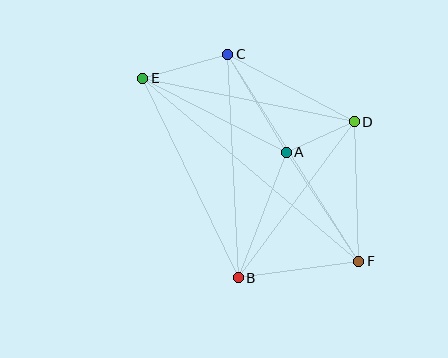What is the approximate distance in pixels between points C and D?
The distance between C and D is approximately 143 pixels.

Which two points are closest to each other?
Points A and D are closest to each other.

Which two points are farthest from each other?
Points E and F are farthest from each other.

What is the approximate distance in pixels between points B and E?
The distance between B and E is approximately 221 pixels.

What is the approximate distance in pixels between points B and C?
The distance between B and C is approximately 224 pixels.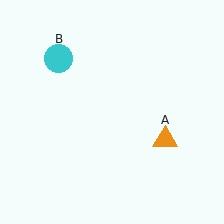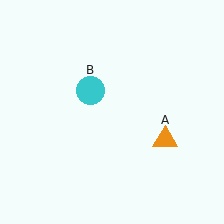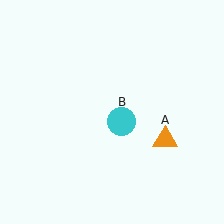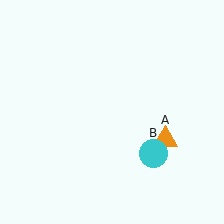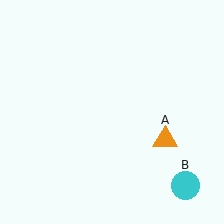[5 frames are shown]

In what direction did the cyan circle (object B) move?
The cyan circle (object B) moved down and to the right.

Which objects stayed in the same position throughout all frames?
Orange triangle (object A) remained stationary.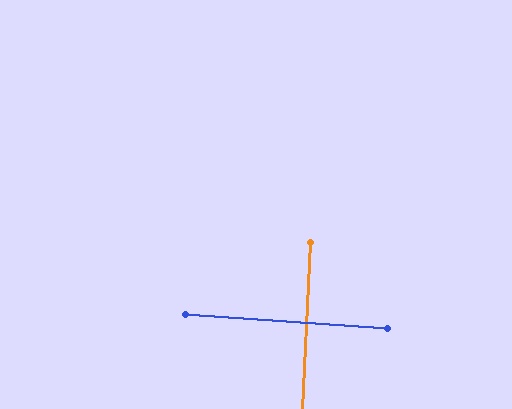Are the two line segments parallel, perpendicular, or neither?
Perpendicular — they meet at approximately 89°.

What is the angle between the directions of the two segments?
Approximately 89 degrees.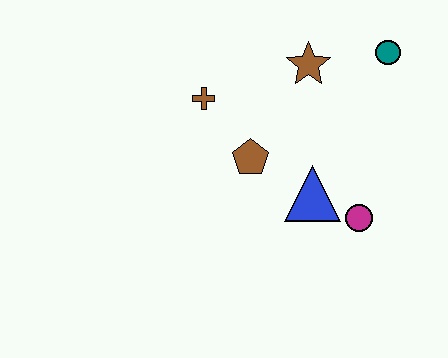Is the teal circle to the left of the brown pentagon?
No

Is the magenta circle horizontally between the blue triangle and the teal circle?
Yes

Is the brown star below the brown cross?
No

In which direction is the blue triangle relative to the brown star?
The blue triangle is below the brown star.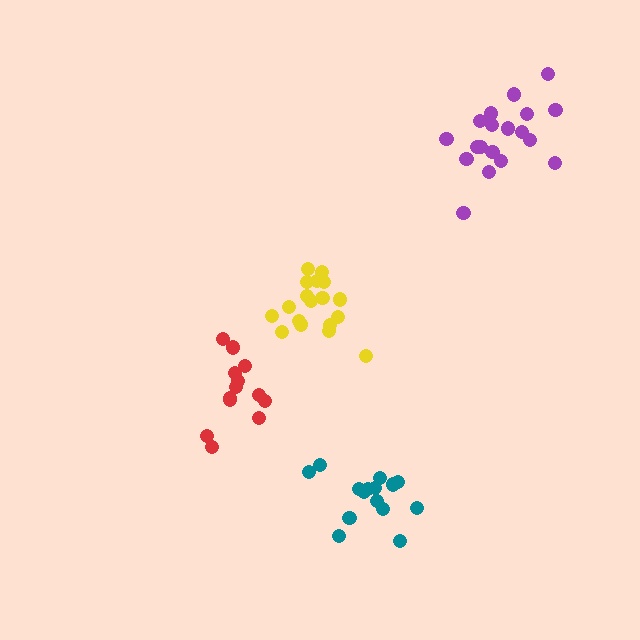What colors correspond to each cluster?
The clusters are colored: red, purple, teal, yellow.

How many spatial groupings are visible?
There are 4 spatial groupings.